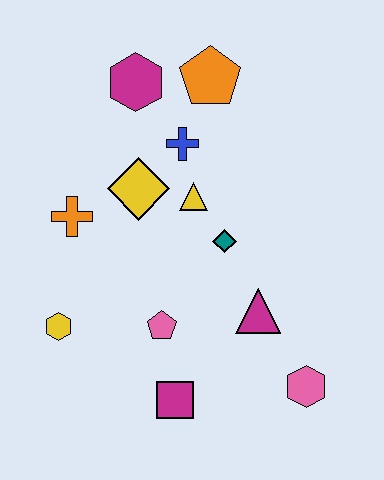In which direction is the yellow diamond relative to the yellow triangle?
The yellow diamond is to the left of the yellow triangle.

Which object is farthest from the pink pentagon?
The orange pentagon is farthest from the pink pentagon.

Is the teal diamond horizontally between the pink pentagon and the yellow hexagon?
No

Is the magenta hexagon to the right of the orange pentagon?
No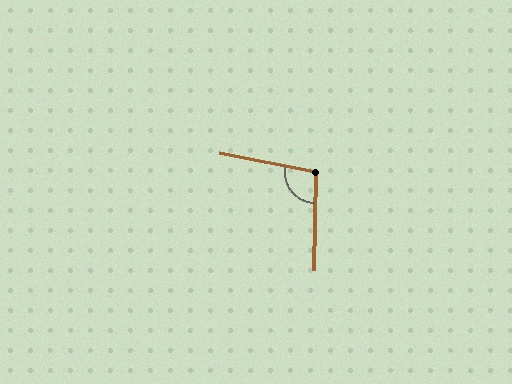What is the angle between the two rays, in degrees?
Approximately 100 degrees.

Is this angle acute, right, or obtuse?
It is obtuse.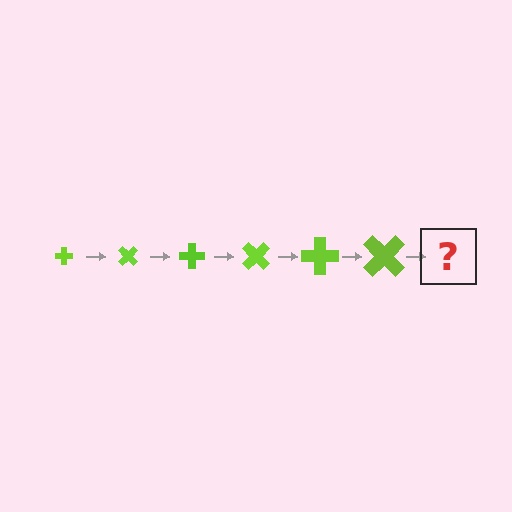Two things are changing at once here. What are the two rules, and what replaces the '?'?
The two rules are that the cross grows larger each step and it rotates 45 degrees each step. The '?' should be a cross, larger than the previous one and rotated 270 degrees from the start.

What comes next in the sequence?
The next element should be a cross, larger than the previous one and rotated 270 degrees from the start.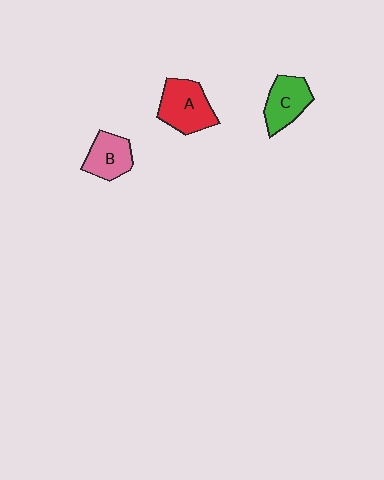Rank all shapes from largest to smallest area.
From largest to smallest: A (red), C (green), B (pink).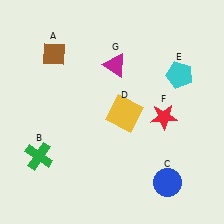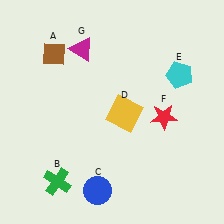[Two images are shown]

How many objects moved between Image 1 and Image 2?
3 objects moved between the two images.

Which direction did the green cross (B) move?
The green cross (B) moved down.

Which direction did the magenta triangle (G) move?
The magenta triangle (G) moved left.